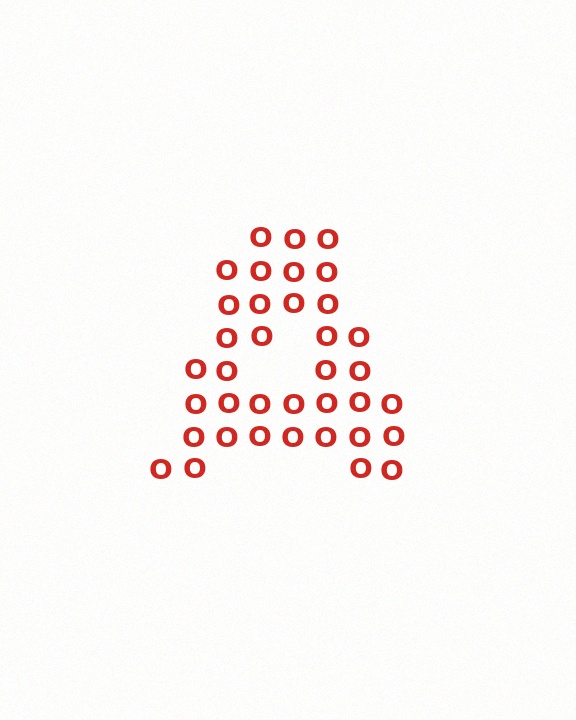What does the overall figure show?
The overall figure shows the letter A.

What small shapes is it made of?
It is made of small letter O's.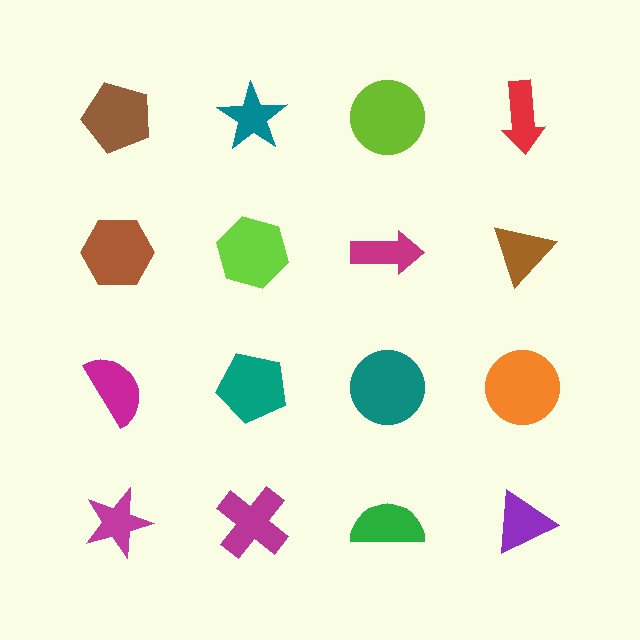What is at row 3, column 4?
An orange circle.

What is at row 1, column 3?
A lime circle.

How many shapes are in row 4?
4 shapes.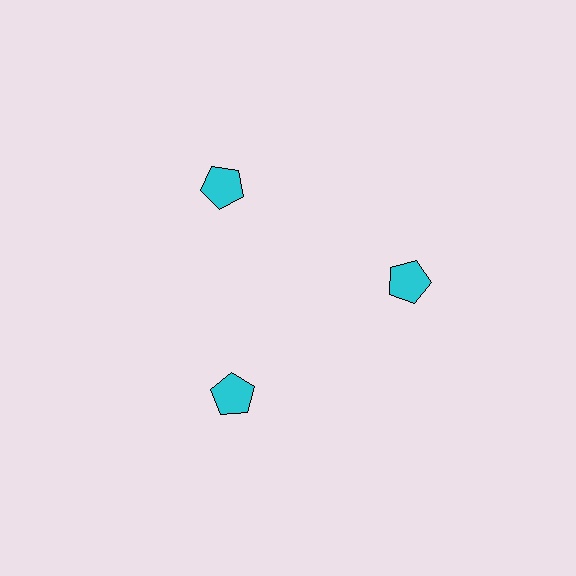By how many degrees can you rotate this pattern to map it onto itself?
The pattern maps onto itself every 120 degrees of rotation.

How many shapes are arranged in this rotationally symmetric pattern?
There are 3 shapes, arranged in 3 groups of 1.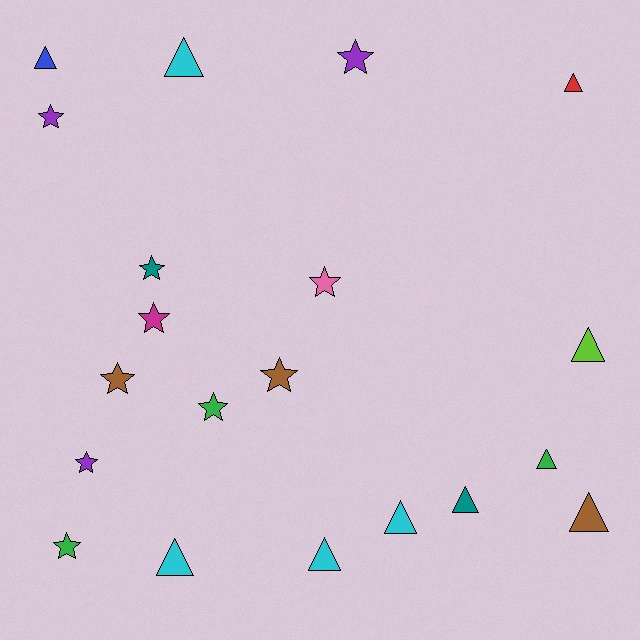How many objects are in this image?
There are 20 objects.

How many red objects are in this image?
There is 1 red object.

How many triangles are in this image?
There are 10 triangles.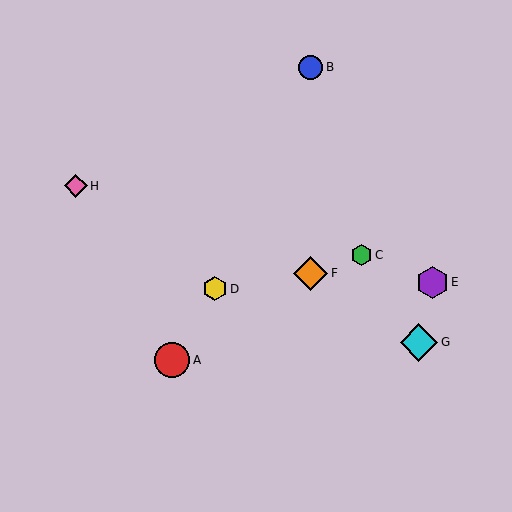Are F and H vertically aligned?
No, F is at x≈310 and H is at x≈76.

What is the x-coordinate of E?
Object E is at x≈432.